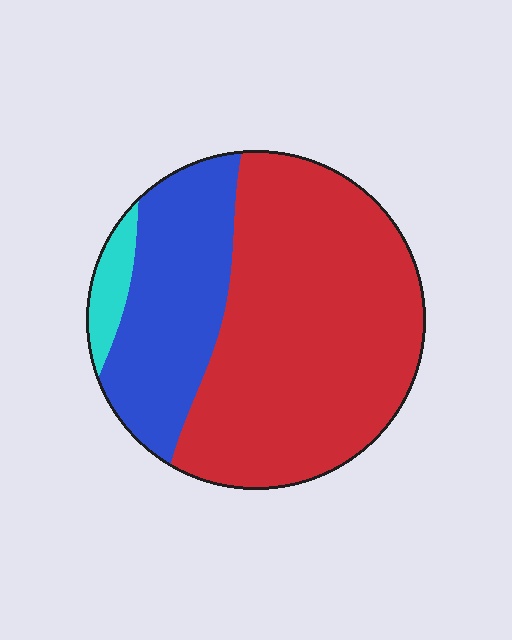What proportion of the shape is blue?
Blue takes up between a sixth and a third of the shape.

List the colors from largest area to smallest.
From largest to smallest: red, blue, cyan.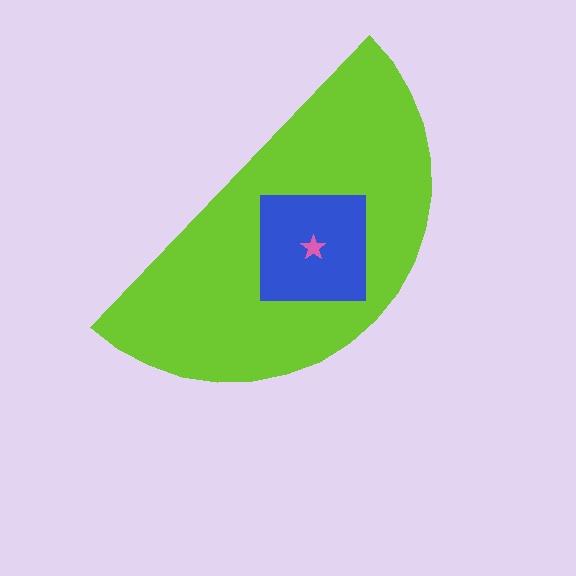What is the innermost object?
The pink star.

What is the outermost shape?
The lime semicircle.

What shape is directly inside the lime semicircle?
The blue square.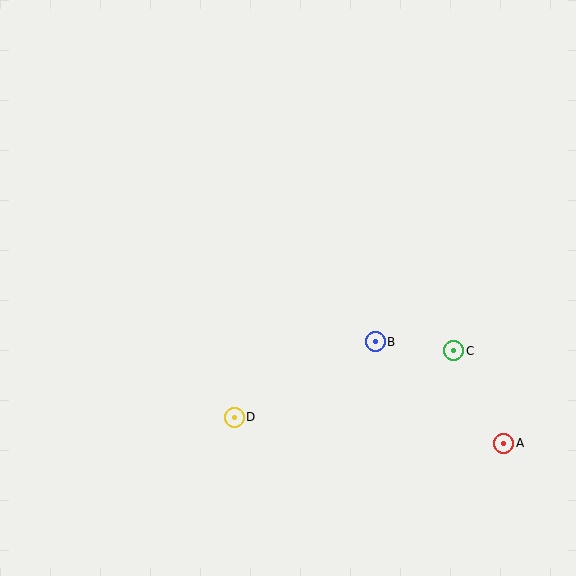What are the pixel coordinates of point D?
Point D is at (234, 417).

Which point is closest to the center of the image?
Point B at (375, 342) is closest to the center.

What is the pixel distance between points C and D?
The distance between C and D is 230 pixels.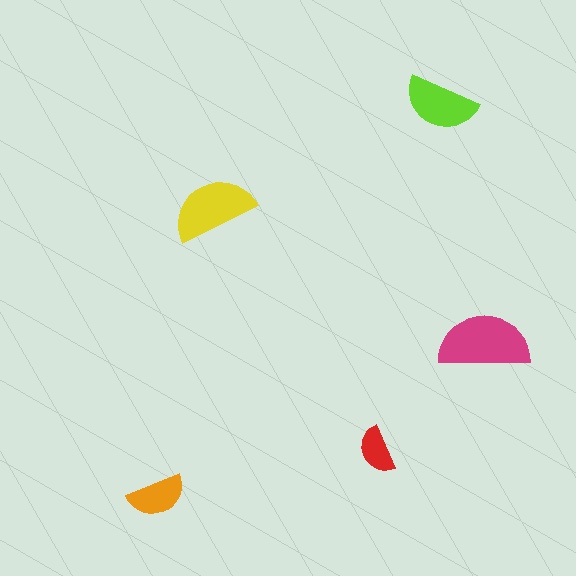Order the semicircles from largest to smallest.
the magenta one, the yellow one, the lime one, the orange one, the red one.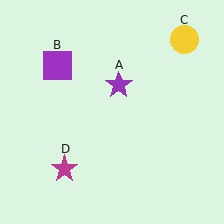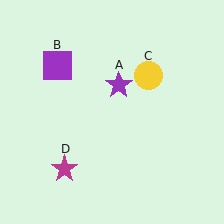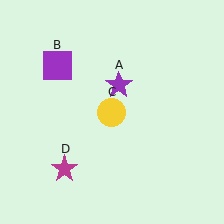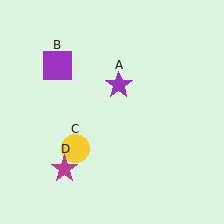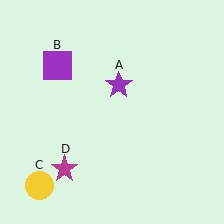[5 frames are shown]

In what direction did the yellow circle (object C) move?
The yellow circle (object C) moved down and to the left.